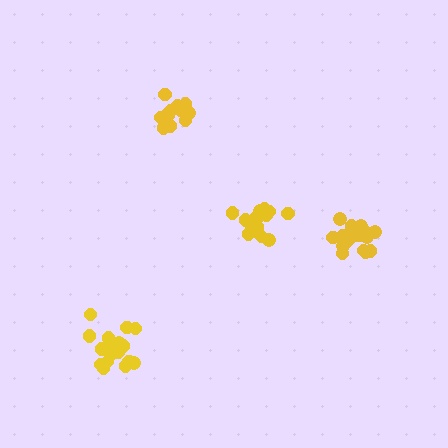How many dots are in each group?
Group 1: 19 dots, Group 2: 18 dots, Group 3: 16 dots, Group 4: 20 dots (73 total).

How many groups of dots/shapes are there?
There are 4 groups.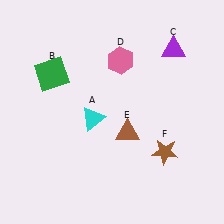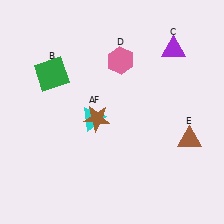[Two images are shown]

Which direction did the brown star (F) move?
The brown star (F) moved left.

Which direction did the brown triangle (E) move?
The brown triangle (E) moved right.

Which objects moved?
The objects that moved are: the brown triangle (E), the brown star (F).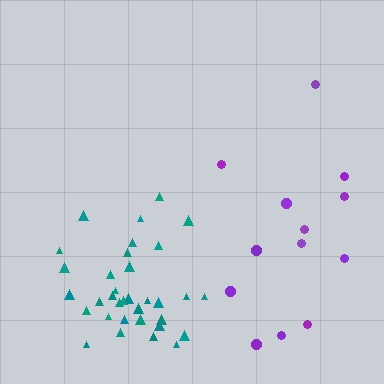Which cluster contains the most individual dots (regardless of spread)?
Teal (34).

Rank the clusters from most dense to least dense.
teal, purple.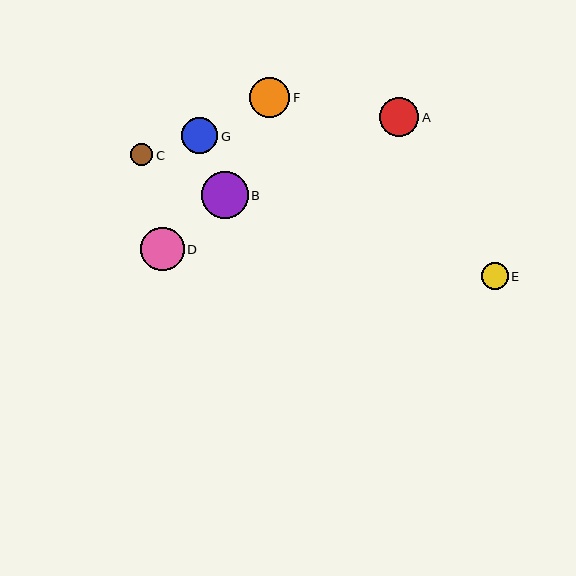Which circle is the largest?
Circle B is the largest with a size of approximately 46 pixels.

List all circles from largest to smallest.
From largest to smallest: B, D, F, A, G, E, C.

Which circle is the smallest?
Circle C is the smallest with a size of approximately 22 pixels.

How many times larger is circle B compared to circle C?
Circle B is approximately 2.1 times the size of circle C.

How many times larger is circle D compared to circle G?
Circle D is approximately 1.2 times the size of circle G.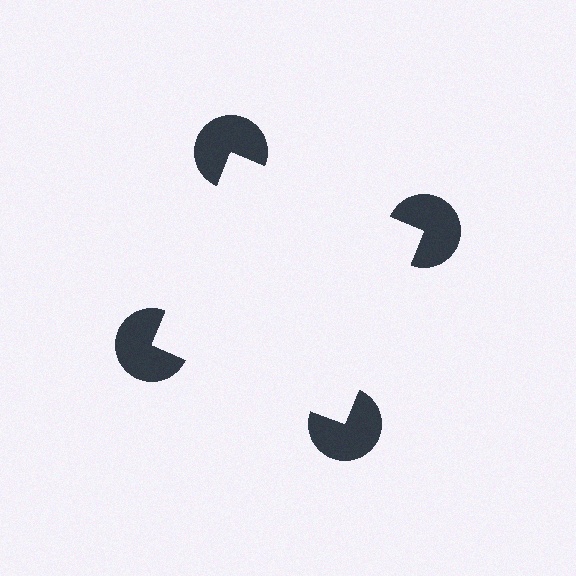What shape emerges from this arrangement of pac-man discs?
An illusory square — its edges are inferred from the aligned wedge cuts in the pac-man discs, not physically drawn.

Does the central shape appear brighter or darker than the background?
It typically appears slightly brighter than the background, even though no actual brightness change is drawn.